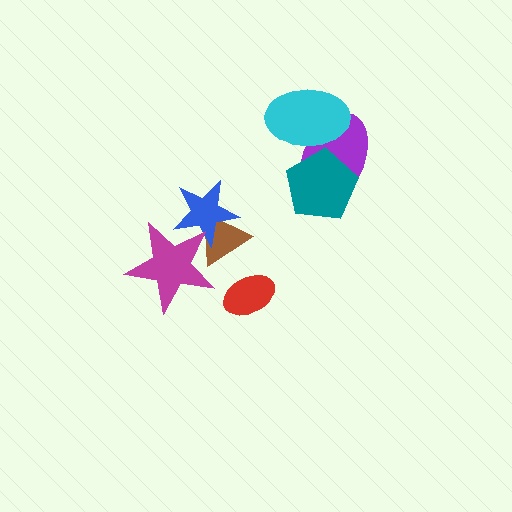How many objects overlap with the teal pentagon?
2 objects overlap with the teal pentagon.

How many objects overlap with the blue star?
2 objects overlap with the blue star.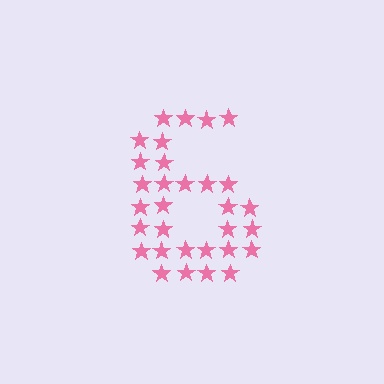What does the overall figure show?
The overall figure shows the digit 6.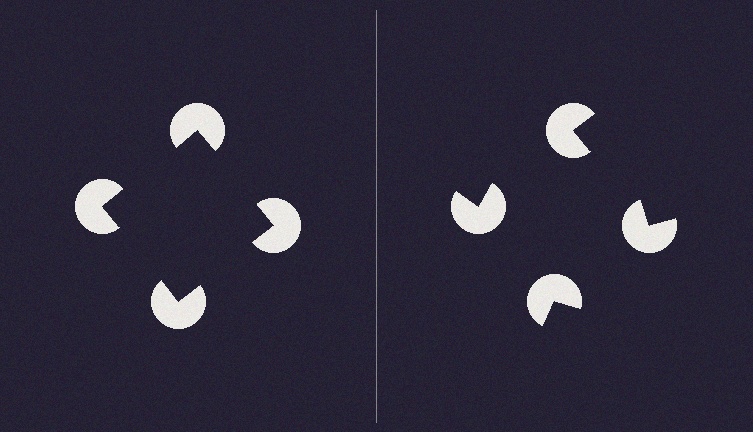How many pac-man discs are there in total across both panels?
8 — 4 on each side.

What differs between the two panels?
The pac-man discs are positioned identically on both sides; only the wedge orientations differ. On the left they align to a square; on the right they are misaligned.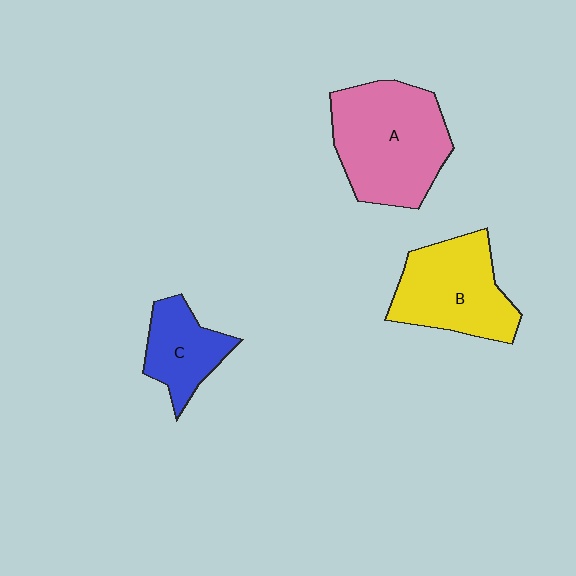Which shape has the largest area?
Shape A (pink).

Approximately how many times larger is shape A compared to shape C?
Approximately 2.0 times.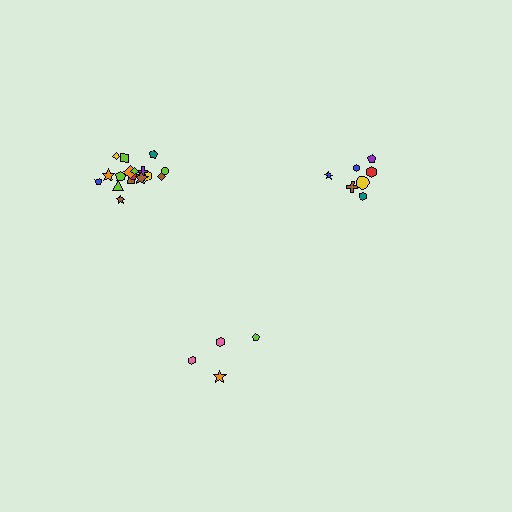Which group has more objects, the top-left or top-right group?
The top-left group.